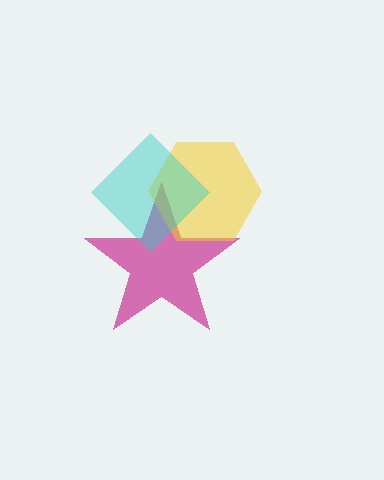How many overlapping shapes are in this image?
There are 3 overlapping shapes in the image.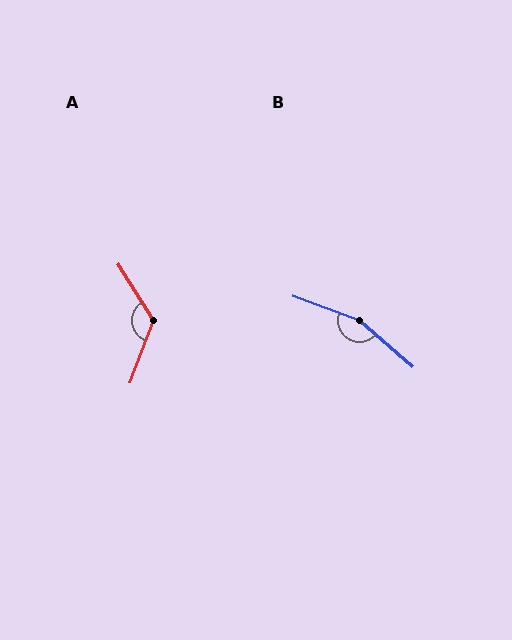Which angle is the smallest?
A, at approximately 127 degrees.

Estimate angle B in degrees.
Approximately 159 degrees.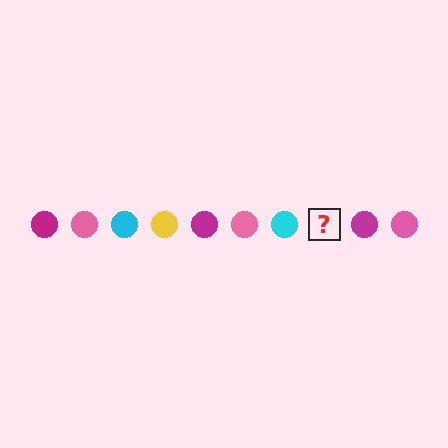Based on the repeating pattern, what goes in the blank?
The blank should be a yellow circle.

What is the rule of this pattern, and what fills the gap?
The rule is that the pattern cycles through magenta, pink, cyan, yellow circles. The gap should be filled with a yellow circle.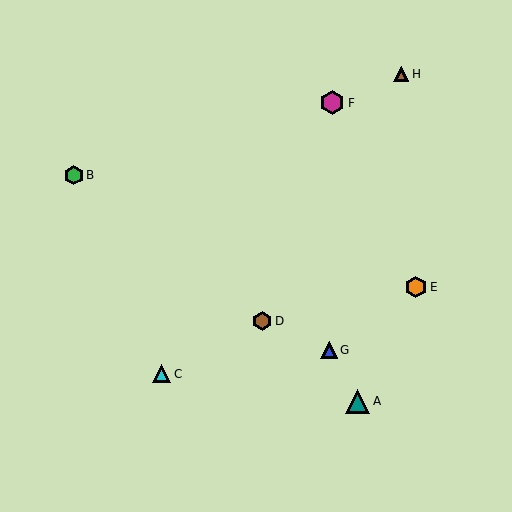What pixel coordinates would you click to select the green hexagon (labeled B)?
Click at (74, 175) to select the green hexagon B.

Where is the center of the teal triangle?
The center of the teal triangle is at (358, 401).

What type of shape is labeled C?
Shape C is a cyan triangle.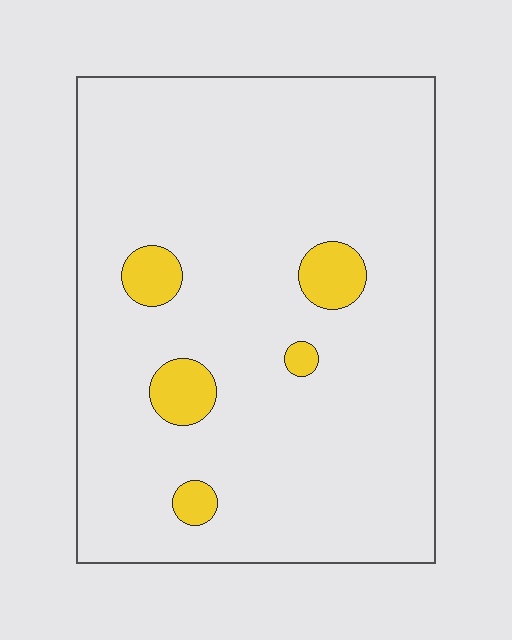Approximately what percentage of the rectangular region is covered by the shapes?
Approximately 5%.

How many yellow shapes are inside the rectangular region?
5.